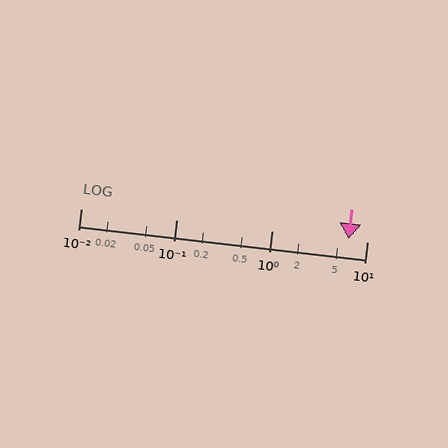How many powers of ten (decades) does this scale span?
The scale spans 3 decades, from 0.01 to 10.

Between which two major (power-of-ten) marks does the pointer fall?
The pointer is between 1 and 10.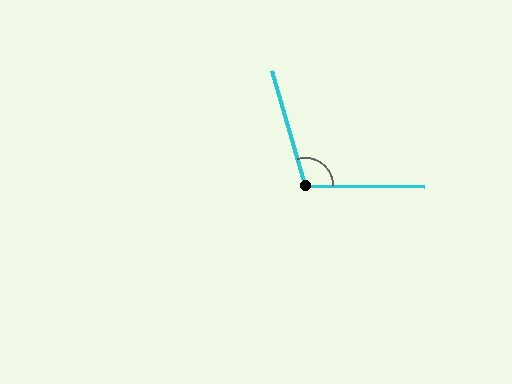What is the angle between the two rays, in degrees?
Approximately 106 degrees.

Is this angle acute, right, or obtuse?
It is obtuse.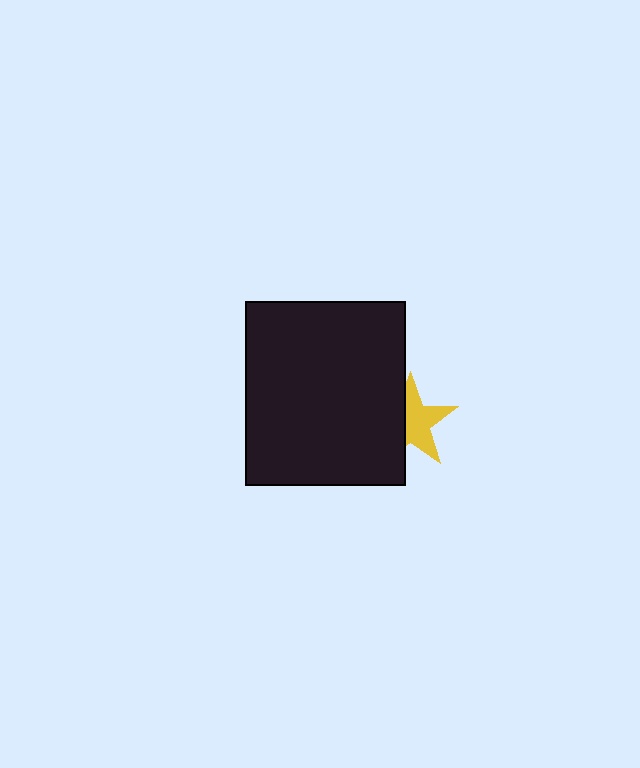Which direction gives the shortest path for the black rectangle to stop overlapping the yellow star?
Moving left gives the shortest separation.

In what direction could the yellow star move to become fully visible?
The yellow star could move right. That would shift it out from behind the black rectangle entirely.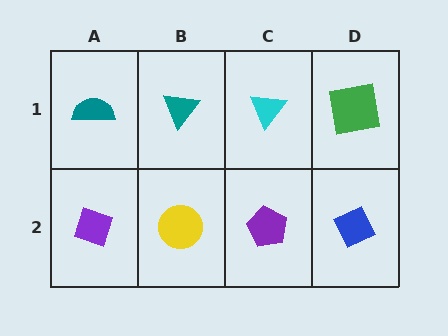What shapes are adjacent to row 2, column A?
A teal semicircle (row 1, column A), a yellow circle (row 2, column B).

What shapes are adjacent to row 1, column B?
A yellow circle (row 2, column B), a teal semicircle (row 1, column A), a cyan triangle (row 1, column C).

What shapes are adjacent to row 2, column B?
A teal triangle (row 1, column B), a purple diamond (row 2, column A), a purple pentagon (row 2, column C).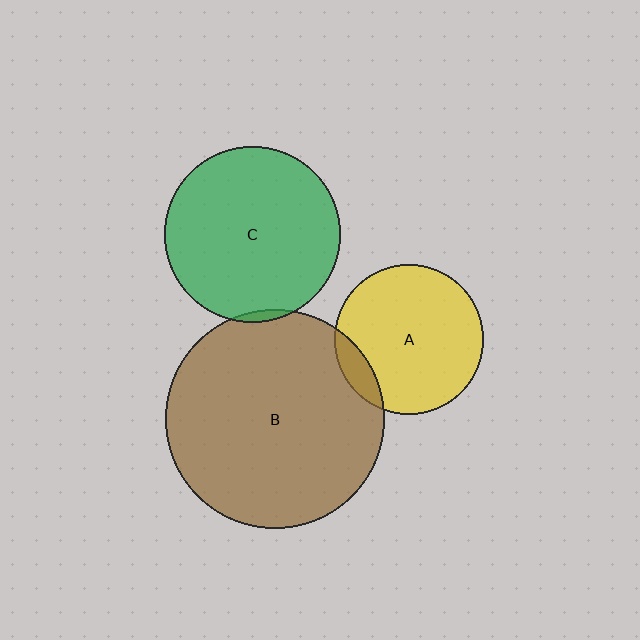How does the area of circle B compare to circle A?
Approximately 2.1 times.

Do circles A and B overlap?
Yes.